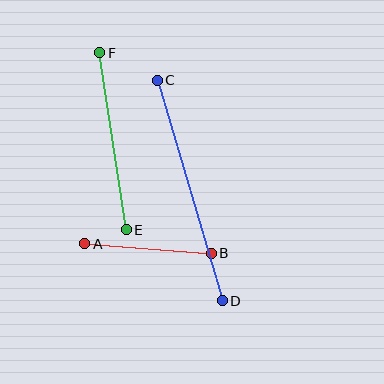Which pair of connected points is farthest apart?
Points C and D are farthest apart.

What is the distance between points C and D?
The distance is approximately 230 pixels.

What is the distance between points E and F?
The distance is approximately 179 pixels.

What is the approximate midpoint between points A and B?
The midpoint is at approximately (148, 248) pixels.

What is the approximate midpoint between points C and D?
The midpoint is at approximately (190, 190) pixels.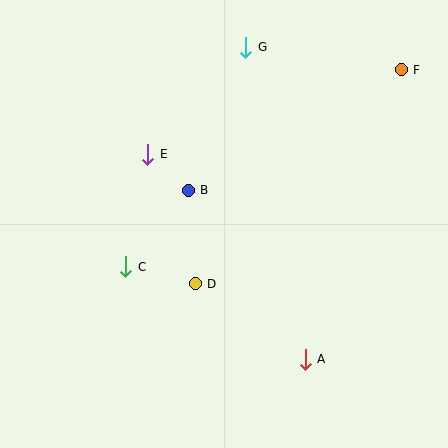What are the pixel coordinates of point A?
Point A is at (305, 359).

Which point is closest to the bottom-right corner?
Point A is closest to the bottom-right corner.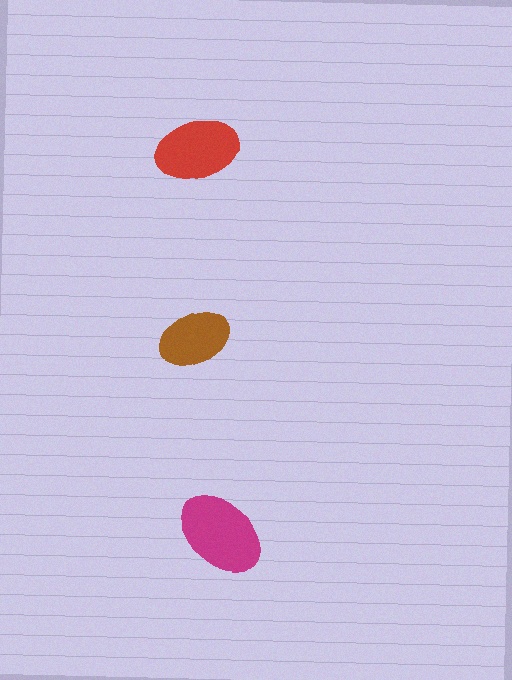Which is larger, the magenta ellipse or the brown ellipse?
The magenta one.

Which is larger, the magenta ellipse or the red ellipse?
The magenta one.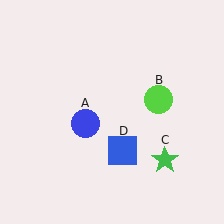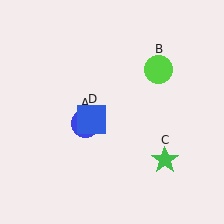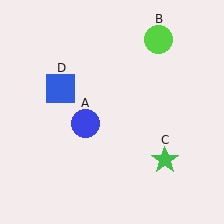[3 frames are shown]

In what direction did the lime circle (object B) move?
The lime circle (object B) moved up.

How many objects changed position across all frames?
2 objects changed position: lime circle (object B), blue square (object D).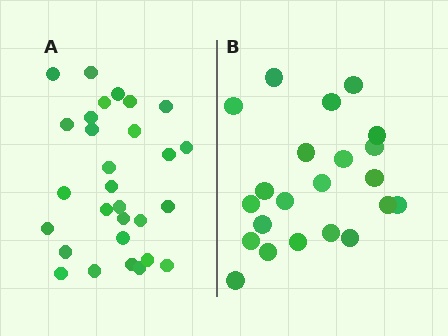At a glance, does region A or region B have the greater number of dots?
Region A (the left region) has more dots.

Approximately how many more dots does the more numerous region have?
Region A has roughly 8 or so more dots than region B.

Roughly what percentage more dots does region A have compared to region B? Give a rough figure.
About 30% more.